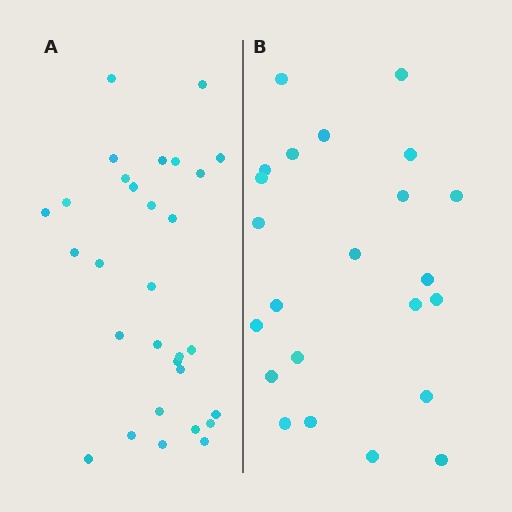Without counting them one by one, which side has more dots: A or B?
Region A (the left region) has more dots.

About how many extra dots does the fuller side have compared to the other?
Region A has roughly 8 or so more dots than region B.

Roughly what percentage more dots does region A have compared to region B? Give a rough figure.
About 30% more.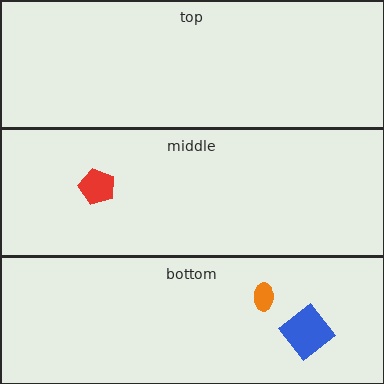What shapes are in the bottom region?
The blue diamond, the orange ellipse.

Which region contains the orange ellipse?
The bottom region.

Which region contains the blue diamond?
The bottom region.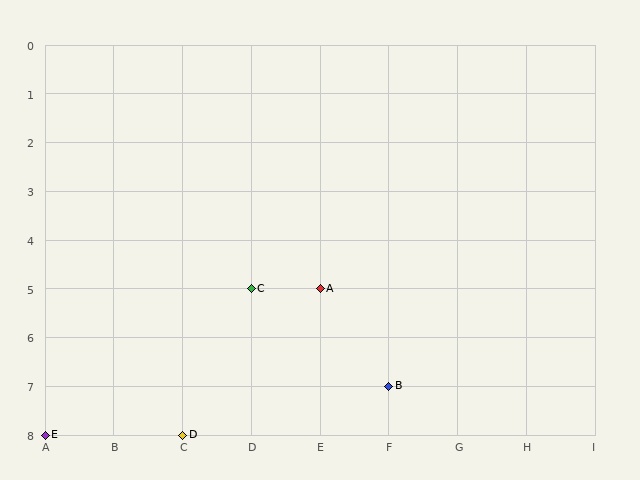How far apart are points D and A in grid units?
Points D and A are 2 columns and 3 rows apart (about 3.6 grid units diagonally).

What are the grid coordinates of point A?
Point A is at grid coordinates (E, 5).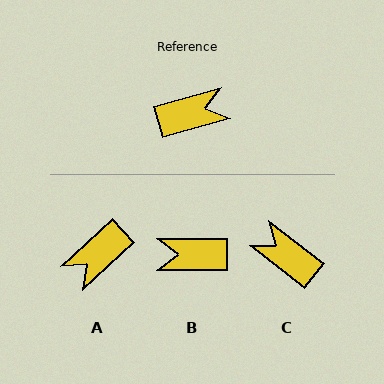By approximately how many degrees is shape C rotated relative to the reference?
Approximately 126 degrees counter-clockwise.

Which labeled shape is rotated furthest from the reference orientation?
B, about 164 degrees away.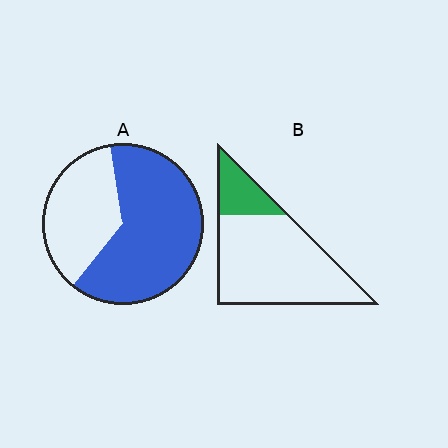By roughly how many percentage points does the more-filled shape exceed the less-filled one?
By roughly 45 percentage points (A over B).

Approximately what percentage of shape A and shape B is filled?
A is approximately 65% and B is approximately 20%.